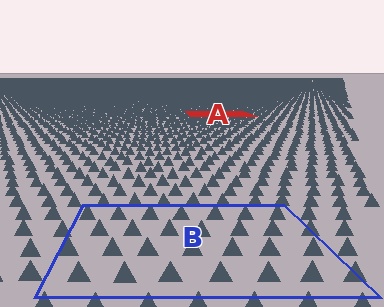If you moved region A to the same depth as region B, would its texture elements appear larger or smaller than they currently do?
They would appear larger. At a closer depth, the same texture elements are projected at a bigger on-screen size.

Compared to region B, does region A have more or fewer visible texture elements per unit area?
Region A has more texture elements per unit area — they are packed more densely because it is farther away.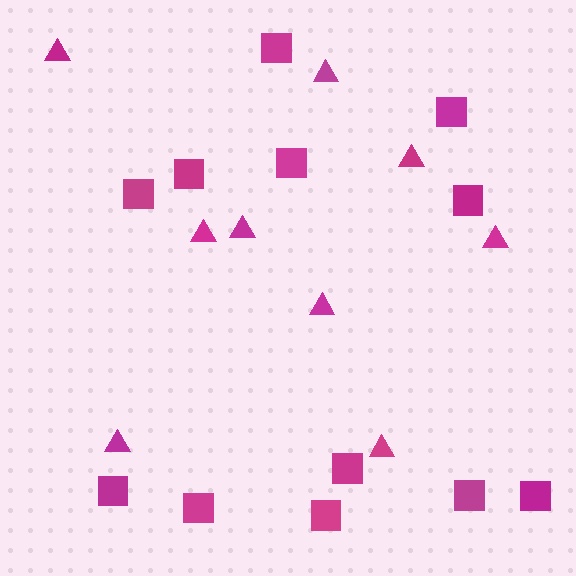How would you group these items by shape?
There are 2 groups: one group of triangles (9) and one group of squares (12).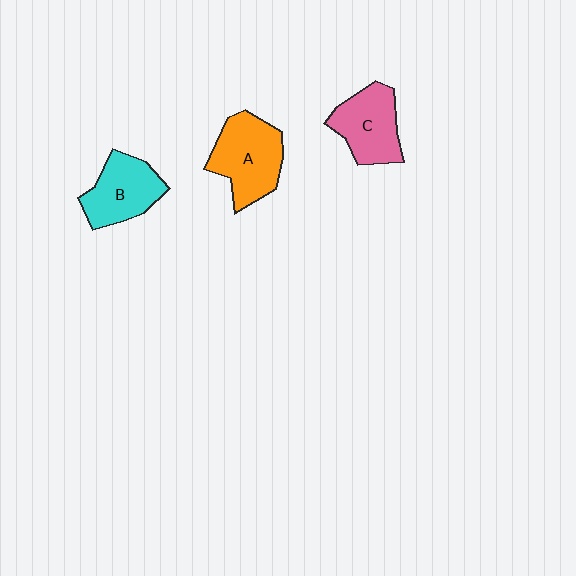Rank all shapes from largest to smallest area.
From largest to smallest: A (orange), C (pink), B (cyan).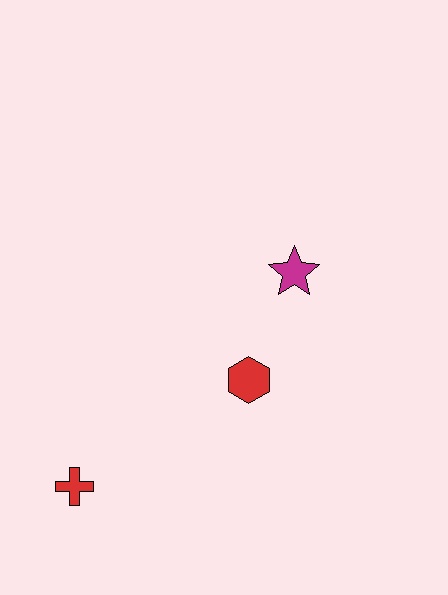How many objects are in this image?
There are 3 objects.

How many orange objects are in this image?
There are no orange objects.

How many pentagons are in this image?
There are no pentagons.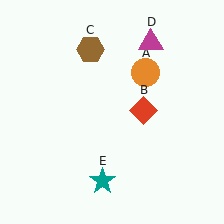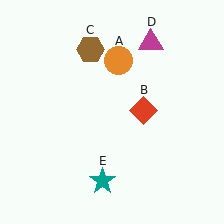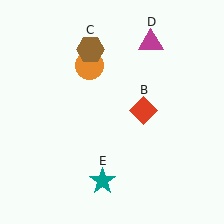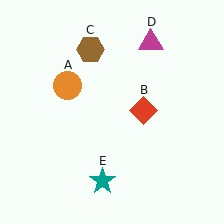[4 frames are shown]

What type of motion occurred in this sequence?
The orange circle (object A) rotated counterclockwise around the center of the scene.